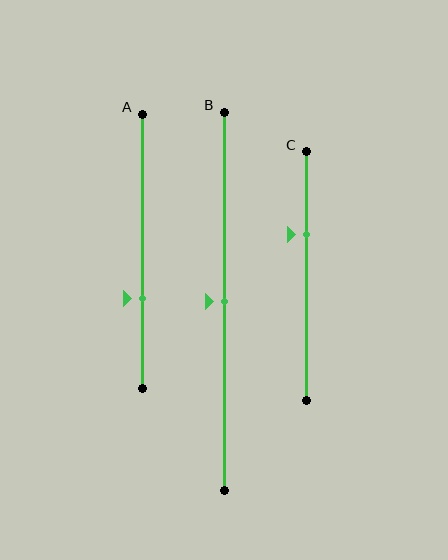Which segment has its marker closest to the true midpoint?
Segment B has its marker closest to the true midpoint.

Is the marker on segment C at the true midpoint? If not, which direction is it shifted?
No, the marker on segment C is shifted upward by about 17% of the segment length.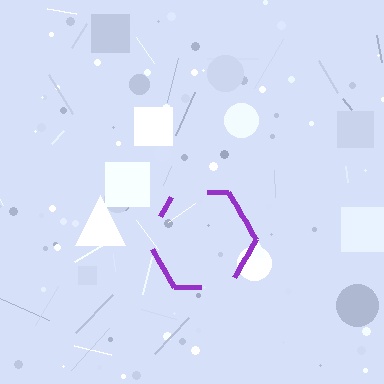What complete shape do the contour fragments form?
The contour fragments form a hexagon.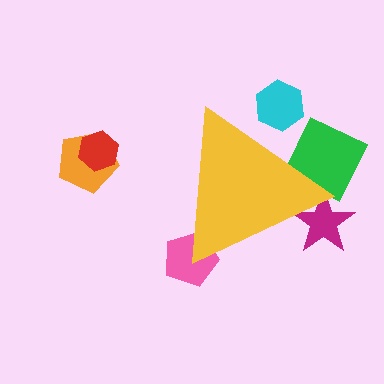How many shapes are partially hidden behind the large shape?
4 shapes are partially hidden.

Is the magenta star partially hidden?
Yes, the magenta star is partially hidden behind the yellow triangle.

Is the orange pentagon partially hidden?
No, the orange pentagon is fully visible.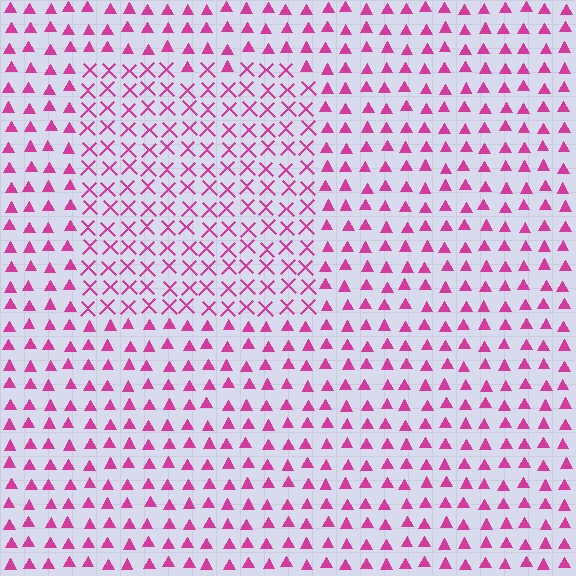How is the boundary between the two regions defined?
The boundary is defined by a change in element shape: X marks inside vs. triangles outside. All elements share the same color and spacing.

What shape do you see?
I see a rectangle.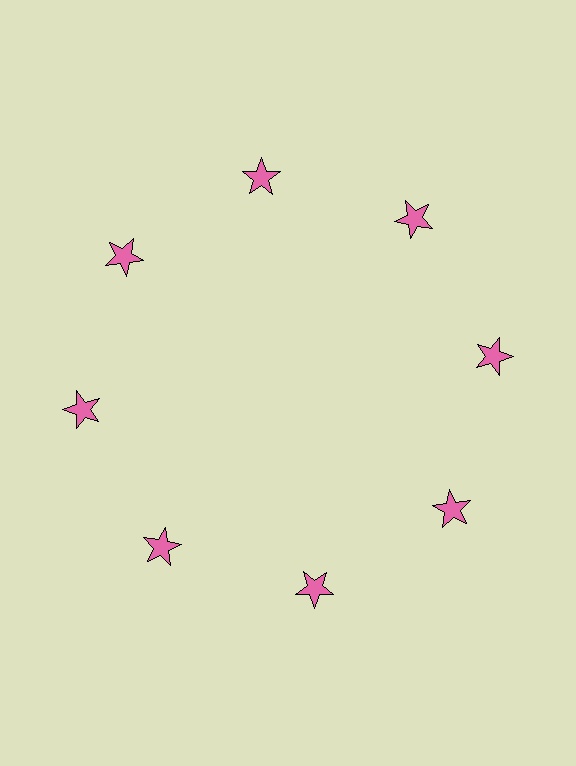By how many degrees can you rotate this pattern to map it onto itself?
The pattern maps onto itself every 45 degrees of rotation.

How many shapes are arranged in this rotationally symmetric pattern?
There are 8 shapes, arranged in 8 groups of 1.